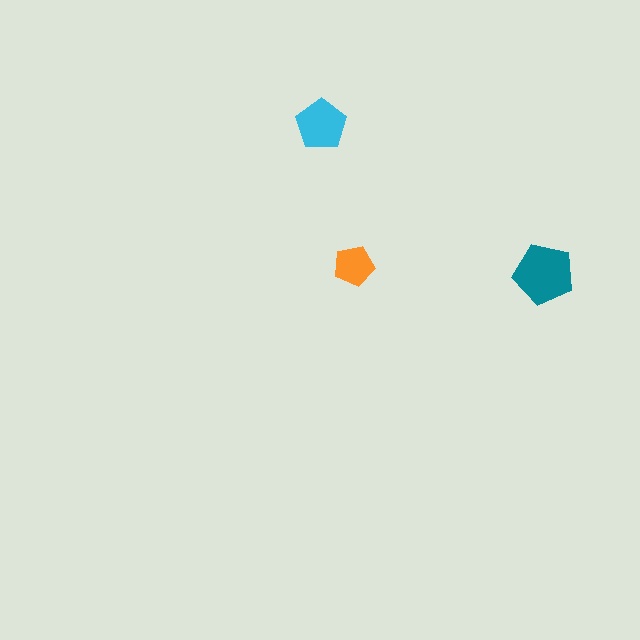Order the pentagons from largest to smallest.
the teal one, the cyan one, the orange one.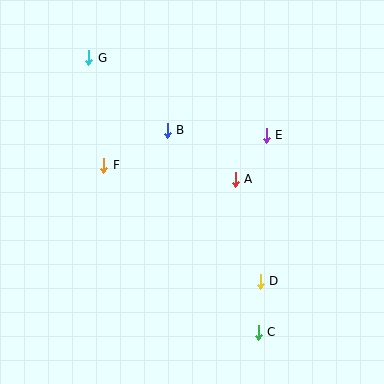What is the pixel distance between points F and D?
The distance between F and D is 195 pixels.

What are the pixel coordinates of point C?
Point C is at (258, 332).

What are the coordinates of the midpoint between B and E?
The midpoint between B and E is at (217, 133).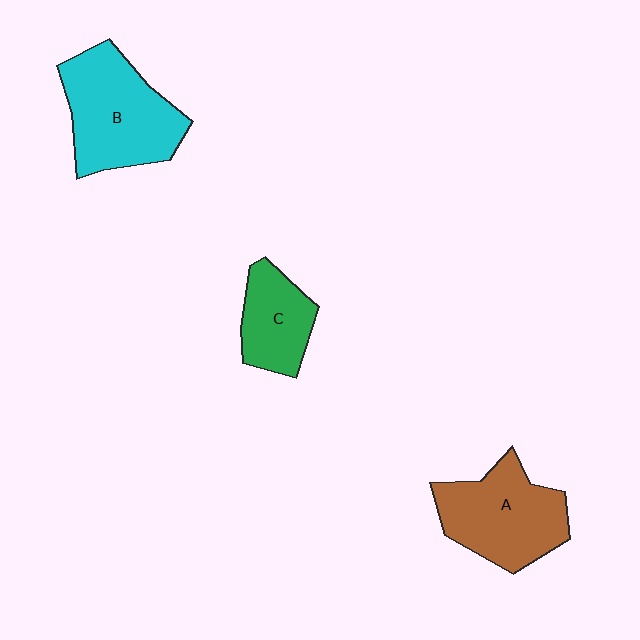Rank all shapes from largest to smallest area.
From largest to smallest: B (cyan), A (brown), C (green).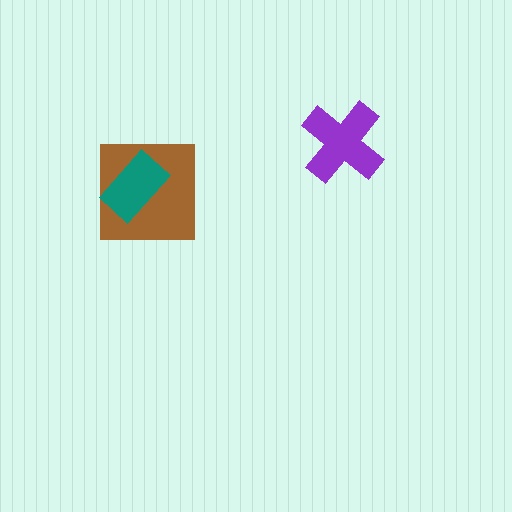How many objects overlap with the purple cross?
0 objects overlap with the purple cross.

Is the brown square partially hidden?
Yes, it is partially covered by another shape.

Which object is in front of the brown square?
The teal rectangle is in front of the brown square.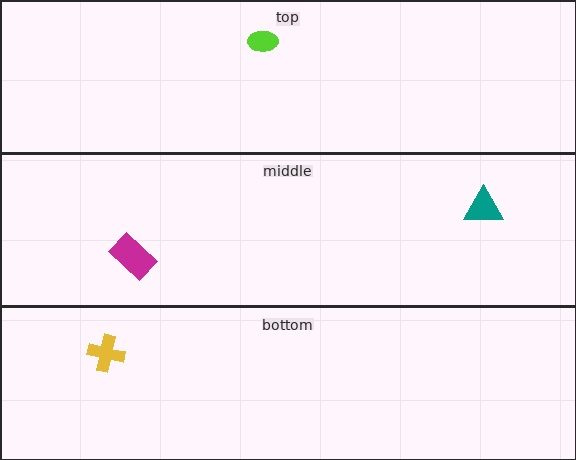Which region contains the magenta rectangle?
The middle region.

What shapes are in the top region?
The lime ellipse.